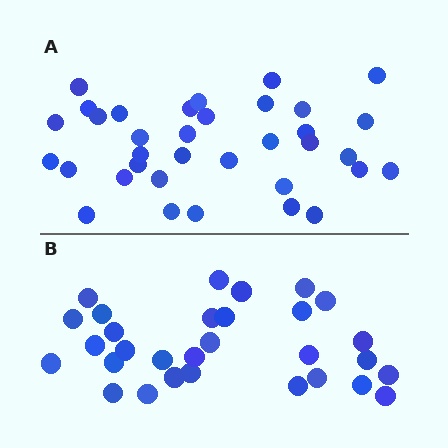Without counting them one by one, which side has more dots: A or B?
Region A (the top region) has more dots.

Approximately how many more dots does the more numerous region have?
Region A has about 5 more dots than region B.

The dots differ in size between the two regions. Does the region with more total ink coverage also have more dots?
No. Region B has more total ink coverage because its dots are larger, but region A actually contains more individual dots. Total area can be misleading — the number of items is what matters here.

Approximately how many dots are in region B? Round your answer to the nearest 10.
About 30 dots.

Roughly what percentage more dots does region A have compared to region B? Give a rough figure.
About 15% more.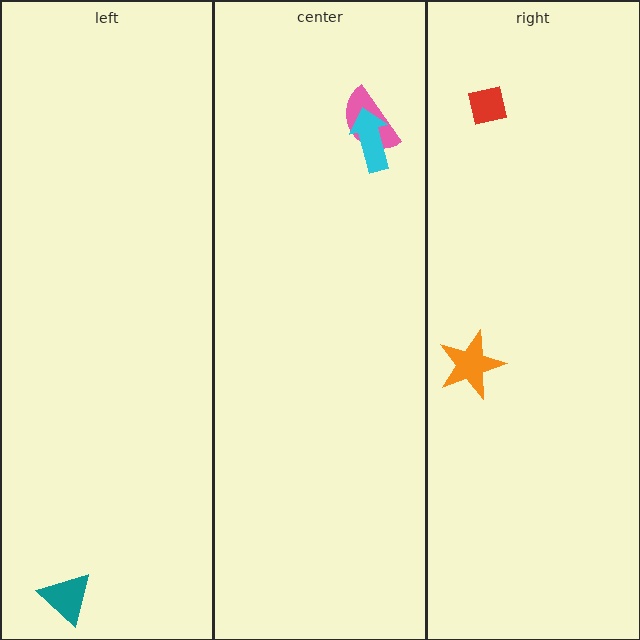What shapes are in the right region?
The red square, the orange star.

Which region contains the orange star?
The right region.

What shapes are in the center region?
The pink semicircle, the cyan arrow.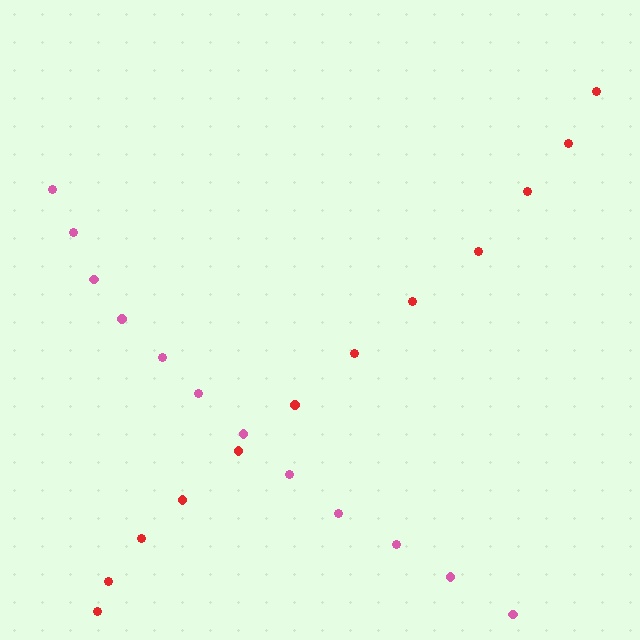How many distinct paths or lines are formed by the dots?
There are 2 distinct paths.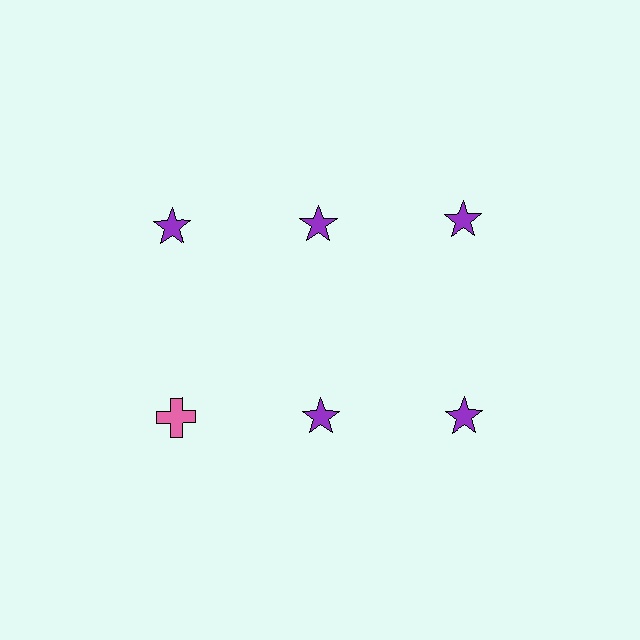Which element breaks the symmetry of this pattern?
The pink cross in the second row, leftmost column breaks the symmetry. All other shapes are purple stars.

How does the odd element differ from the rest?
It differs in both color (pink instead of purple) and shape (cross instead of star).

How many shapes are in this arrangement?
There are 6 shapes arranged in a grid pattern.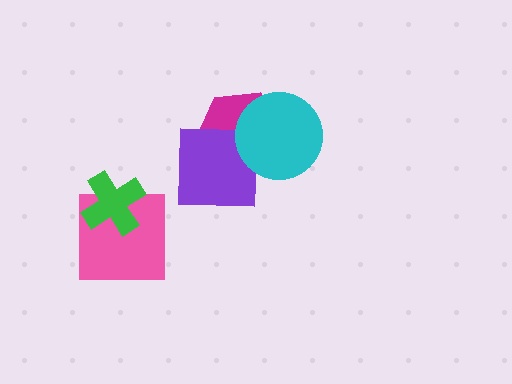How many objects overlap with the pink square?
1 object overlaps with the pink square.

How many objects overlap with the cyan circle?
2 objects overlap with the cyan circle.